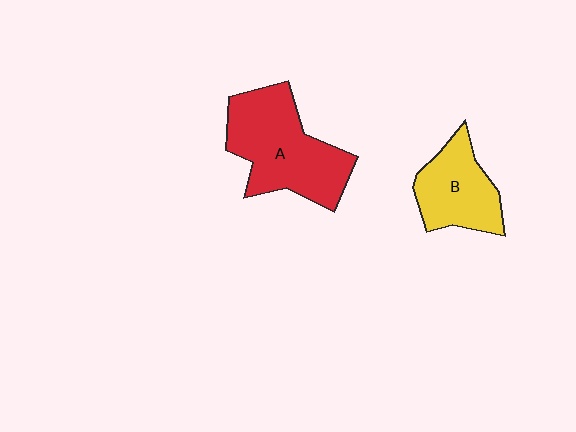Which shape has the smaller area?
Shape B (yellow).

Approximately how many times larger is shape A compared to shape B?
Approximately 1.6 times.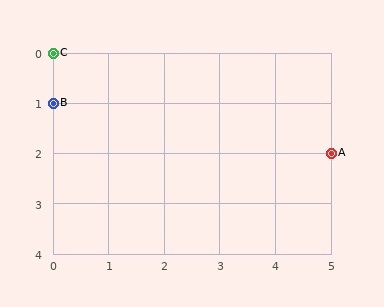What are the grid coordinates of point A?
Point A is at grid coordinates (5, 2).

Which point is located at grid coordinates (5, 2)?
Point A is at (5, 2).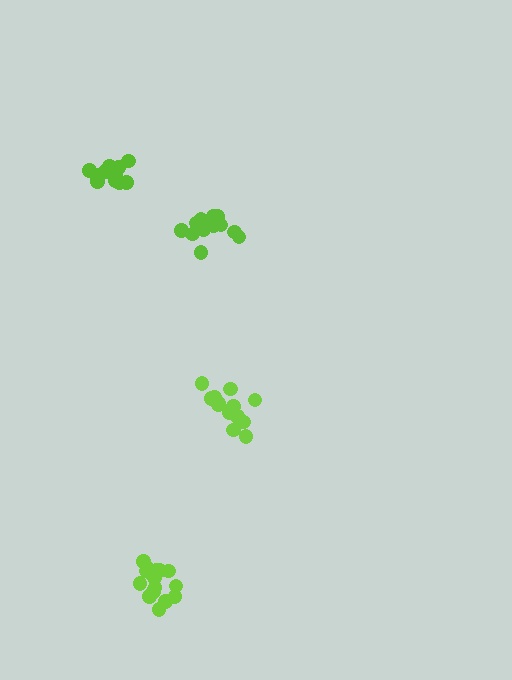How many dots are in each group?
Group 1: 14 dots, Group 2: 16 dots, Group 3: 15 dots, Group 4: 13 dots (58 total).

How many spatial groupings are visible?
There are 4 spatial groupings.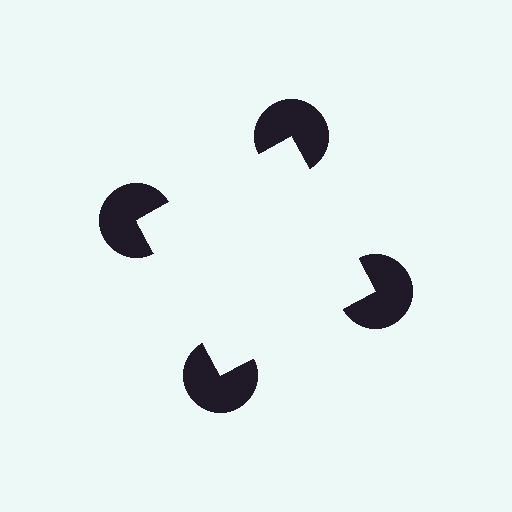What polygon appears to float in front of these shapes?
An illusory square — its edges are inferred from the aligned wedge cuts in the pac-man discs, not physically drawn.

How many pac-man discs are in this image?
There are 4 — one at each vertex of the illusory square.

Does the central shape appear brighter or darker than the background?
It typically appears slightly brighter than the background, even though no actual brightness change is drawn.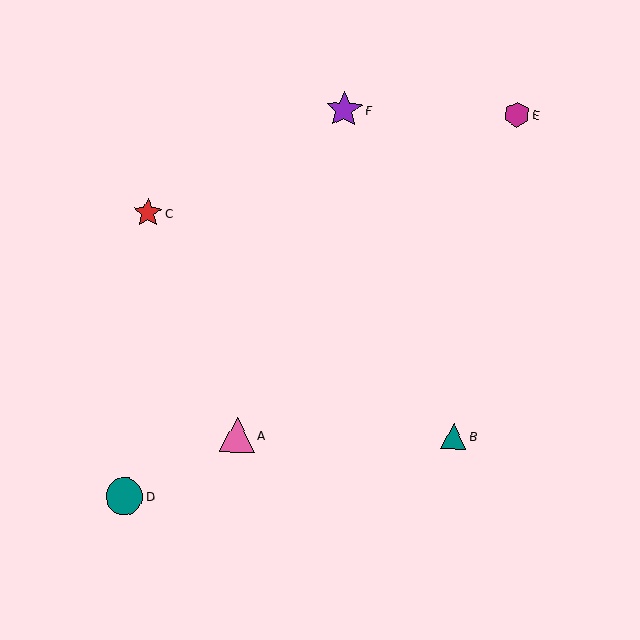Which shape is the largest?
The purple star (labeled F) is the largest.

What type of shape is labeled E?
Shape E is a magenta hexagon.